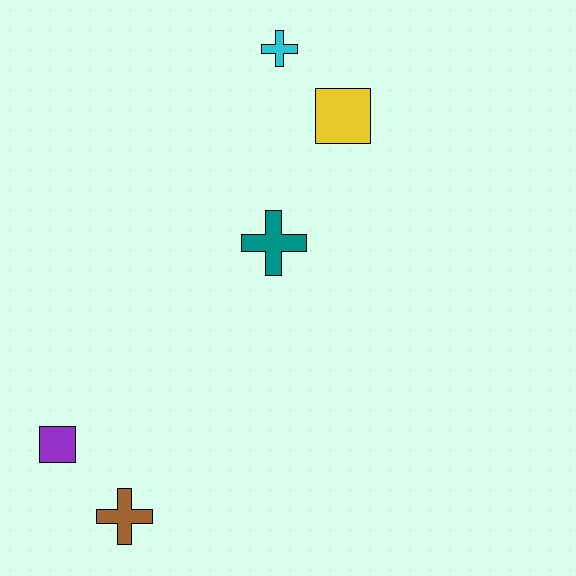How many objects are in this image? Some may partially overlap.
There are 5 objects.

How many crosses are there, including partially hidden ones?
There are 3 crosses.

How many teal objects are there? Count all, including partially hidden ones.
There is 1 teal object.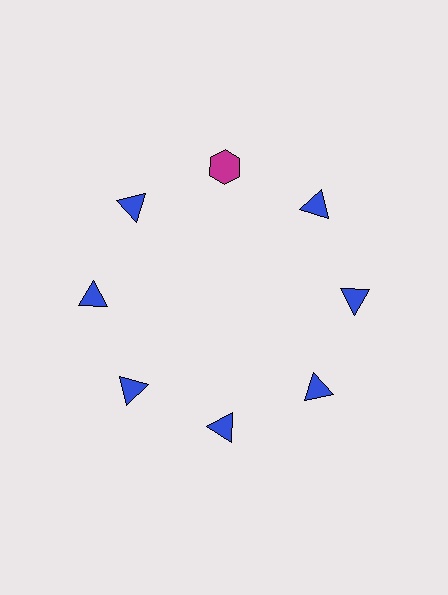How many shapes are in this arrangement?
There are 8 shapes arranged in a ring pattern.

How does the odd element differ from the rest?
It differs in both color (magenta instead of blue) and shape (hexagon instead of triangle).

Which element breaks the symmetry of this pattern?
The magenta hexagon at roughly the 12 o'clock position breaks the symmetry. All other shapes are blue triangles.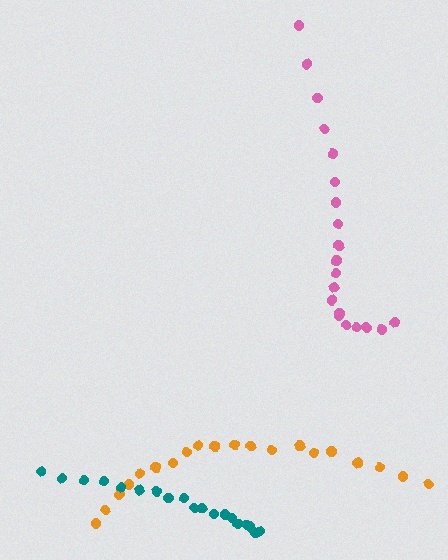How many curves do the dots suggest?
There are 3 distinct paths.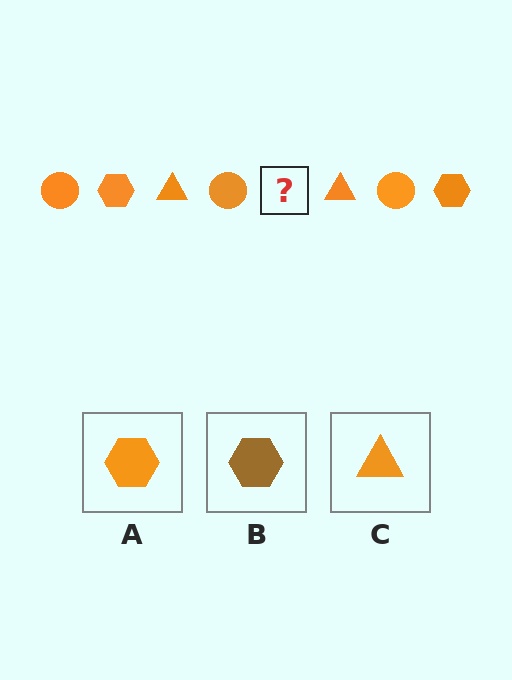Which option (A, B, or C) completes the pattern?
A.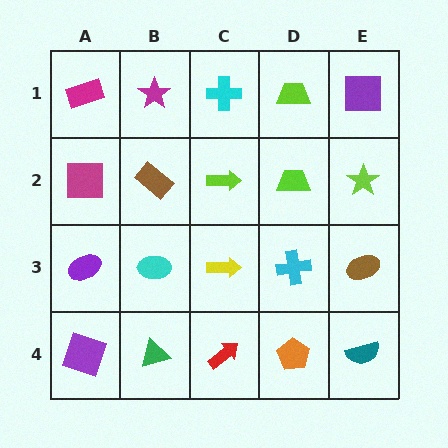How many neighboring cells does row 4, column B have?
3.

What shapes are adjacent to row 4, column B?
A cyan ellipse (row 3, column B), a purple square (row 4, column A), a red arrow (row 4, column C).